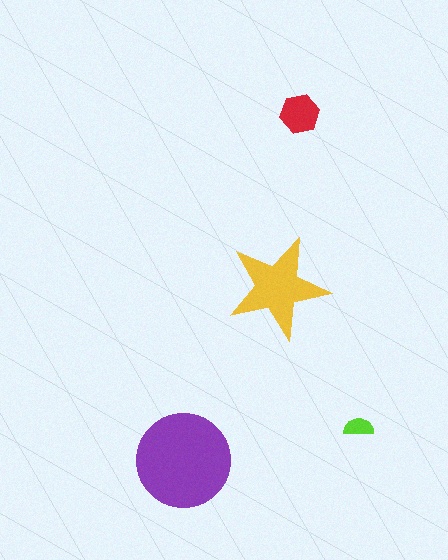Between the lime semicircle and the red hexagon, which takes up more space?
The red hexagon.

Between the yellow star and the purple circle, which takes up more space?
The purple circle.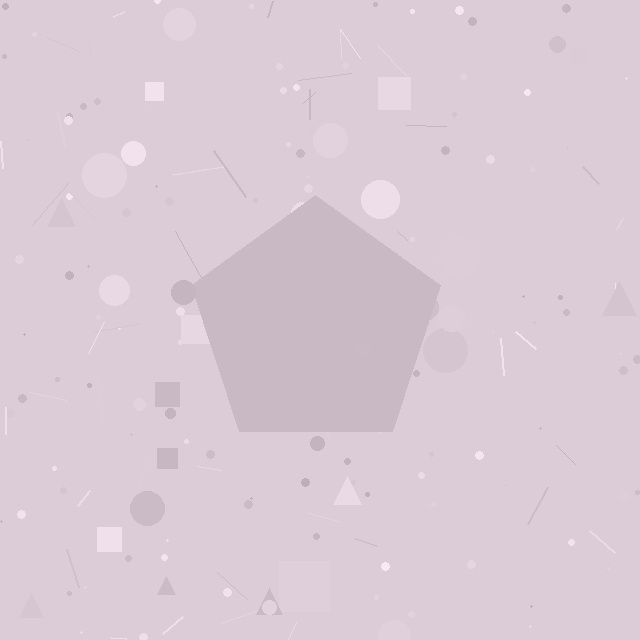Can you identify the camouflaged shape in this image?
The camouflaged shape is a pentagon.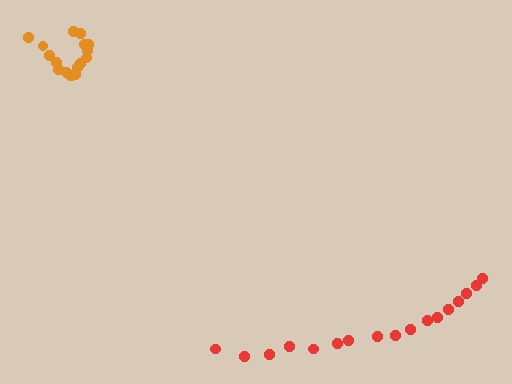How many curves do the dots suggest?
There are 2 distinct paths.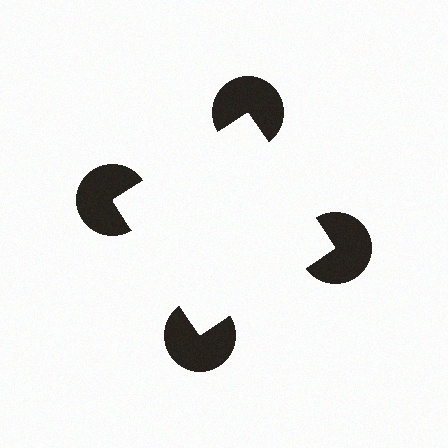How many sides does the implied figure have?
4 sides.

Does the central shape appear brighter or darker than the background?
It typically appears slightly brighter than the background, even though no actual brightness change is drawn.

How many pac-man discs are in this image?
There are 4 — one at each vertex of the illusory square.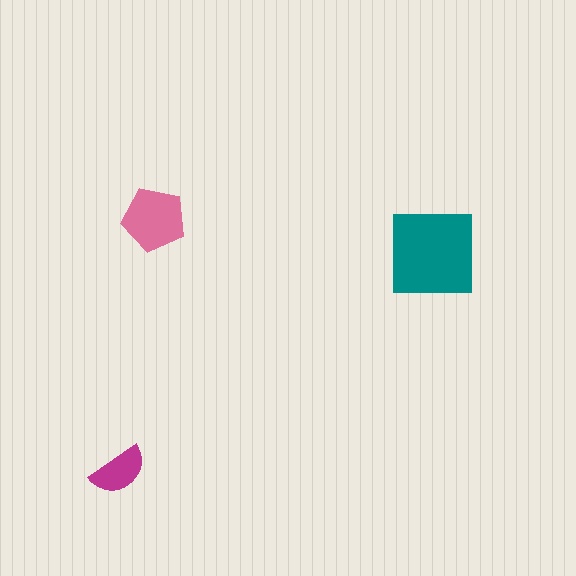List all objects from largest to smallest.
The teal square, the pink pentagon, the magenta semicircle.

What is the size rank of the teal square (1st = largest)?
1st.